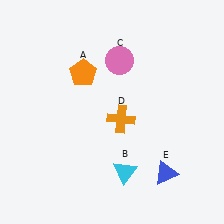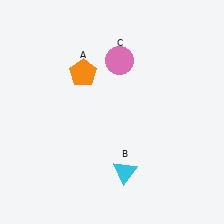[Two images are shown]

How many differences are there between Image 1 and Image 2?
There are 2 differences between the two images.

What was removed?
The blue triangle (E), the orange cross (D) were removed in Image 2.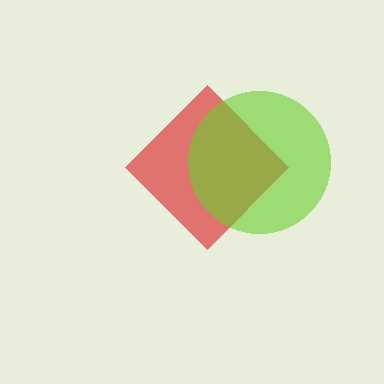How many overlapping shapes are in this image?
There are 2 overlapping shapes in the image.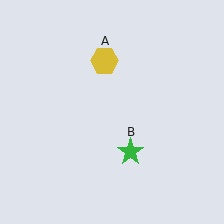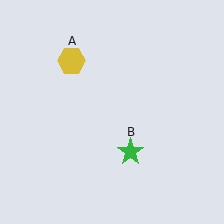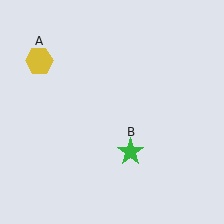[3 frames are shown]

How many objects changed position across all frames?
1 object changed position: yellow hexagon (object A).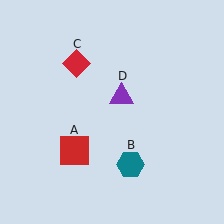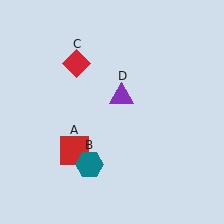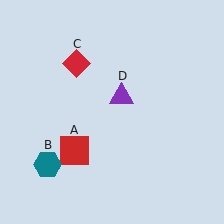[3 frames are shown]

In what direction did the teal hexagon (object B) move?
The teal hexagon (object B) moved left.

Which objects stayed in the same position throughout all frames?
Red square (object A) and red diamond (object C) and purple triangle (object D) remained stationary.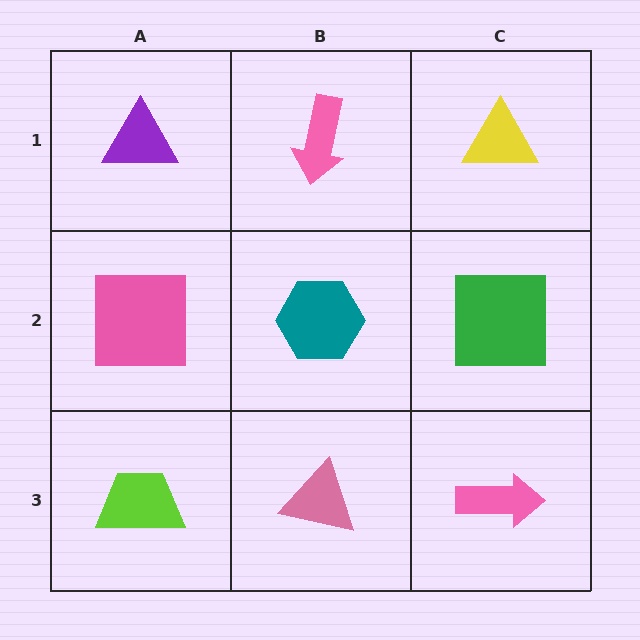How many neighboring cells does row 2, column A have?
3.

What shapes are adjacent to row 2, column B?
A pink arrow (row 1, column B), a pink triangle (row 3, column B), a pink square (row 2, column A), a green square (row 2, column C).